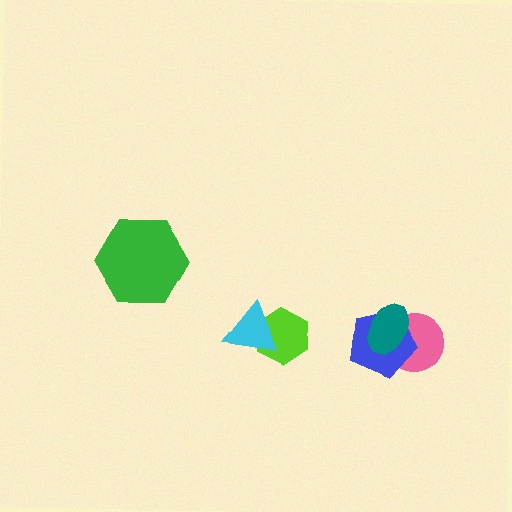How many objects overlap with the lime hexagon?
1 object overlaps with the lime hexagon.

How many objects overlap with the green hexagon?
0 objects overlap with the green hexagon.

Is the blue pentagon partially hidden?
Yes, it is partially covered by another shape.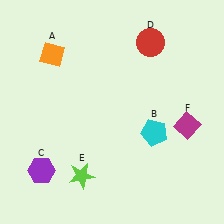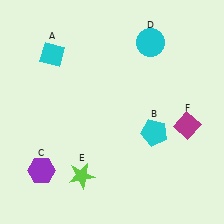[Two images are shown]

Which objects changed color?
A changed from orange to cyan. D changed from red to cyan.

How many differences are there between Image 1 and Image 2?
There are 2 differences between the two images.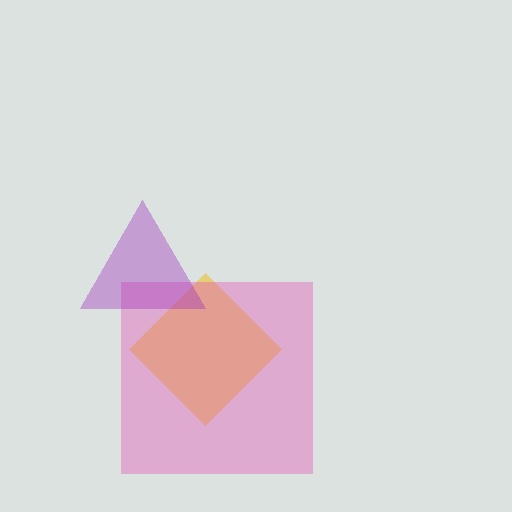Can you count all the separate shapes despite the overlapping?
Yes, there are 3 separate shapes.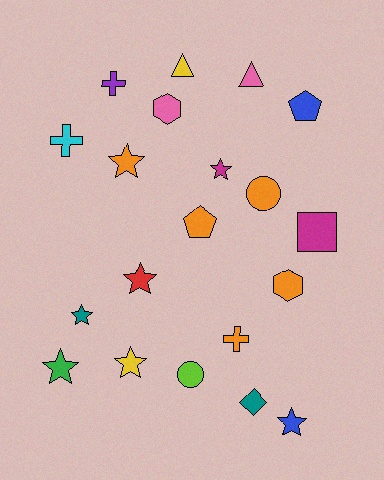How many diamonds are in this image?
There is 1 diamond.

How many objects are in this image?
There are 20 objects.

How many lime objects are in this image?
There is 1 lime object.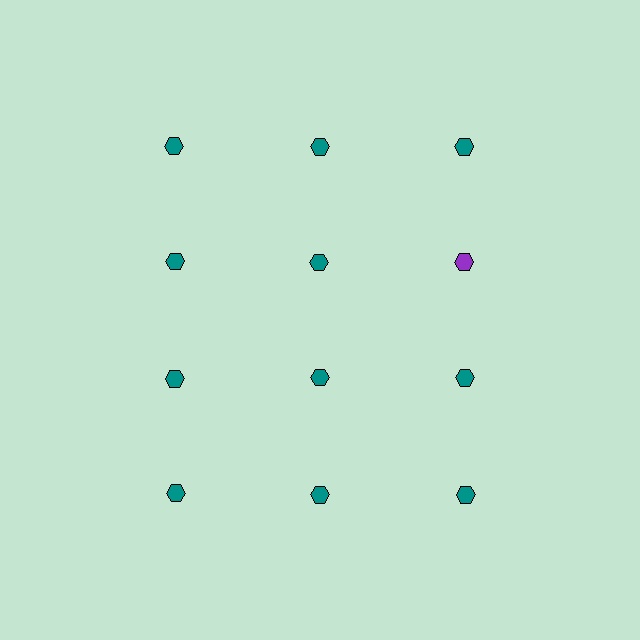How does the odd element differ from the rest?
It has a different color: purple instead of teal.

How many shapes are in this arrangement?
There are 12 shapes arranged in a grid pattern.